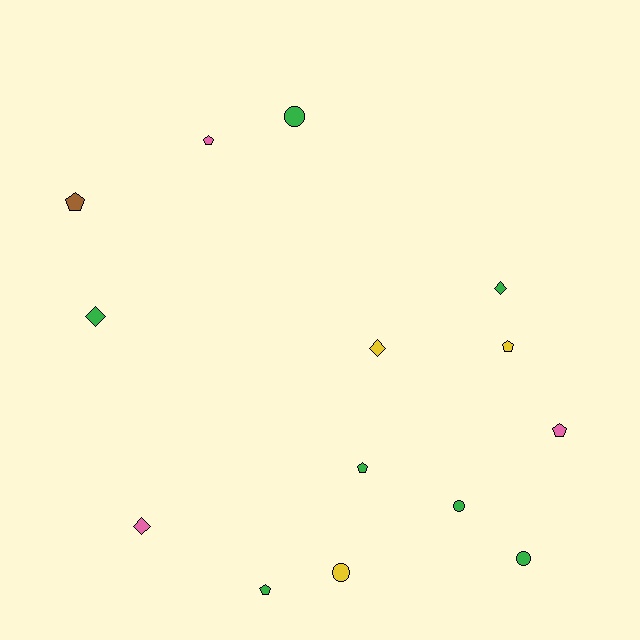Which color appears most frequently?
Green, with 7 objects.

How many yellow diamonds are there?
There is 1 yellow diamond.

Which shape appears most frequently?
Pentagon, with 6 objects.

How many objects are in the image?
There are 14 objects.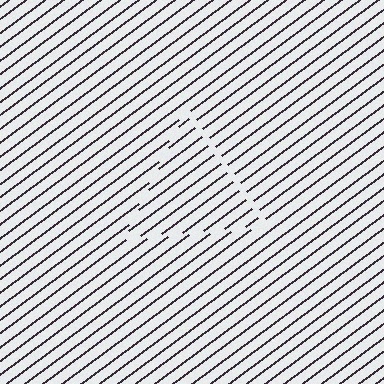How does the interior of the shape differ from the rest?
The interior of the shape contains the same grating, shifted by half a period — the contour is defined by the phase discontinuity where line-ends from the inner and outer gratings abut.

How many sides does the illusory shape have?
3 sides — the line-ends trace a triangle.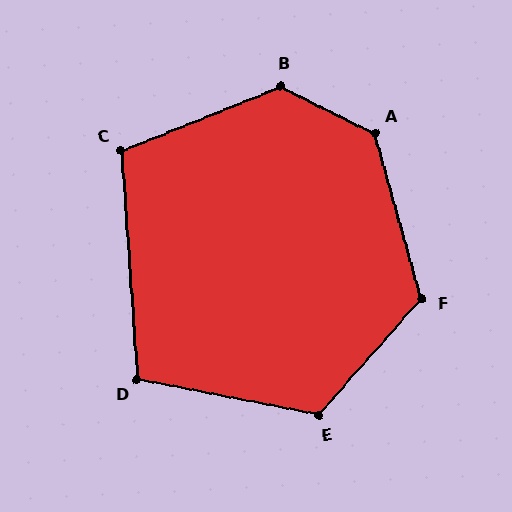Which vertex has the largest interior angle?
B, at approximately 132 degrees.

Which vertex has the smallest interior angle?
D, at approximately 105 degrees.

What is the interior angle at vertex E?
Approximately 120 degrees (obtuse).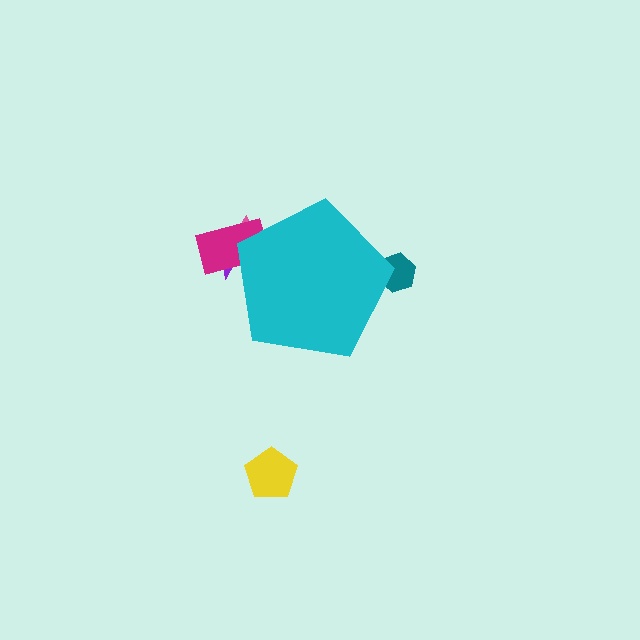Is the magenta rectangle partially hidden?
Yes, the magenta rectangle is partially hidden behind the cyan pentagon.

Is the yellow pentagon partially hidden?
No, the yellow pentagon is fully visible.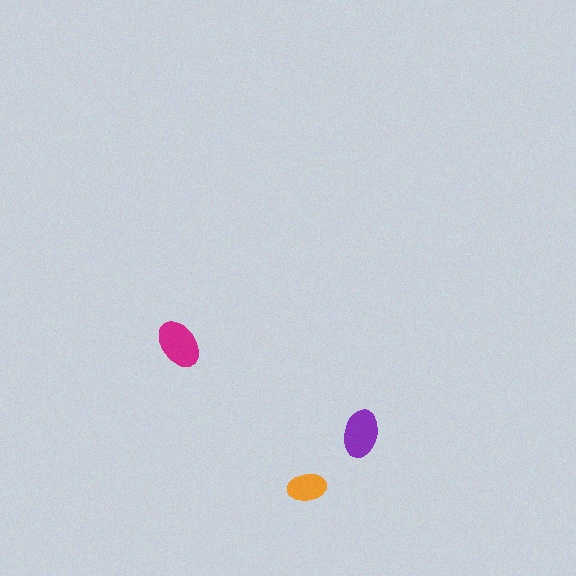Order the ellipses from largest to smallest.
the magenta one, the purple one, the orange one.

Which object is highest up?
The magenta ellipse is topmost.